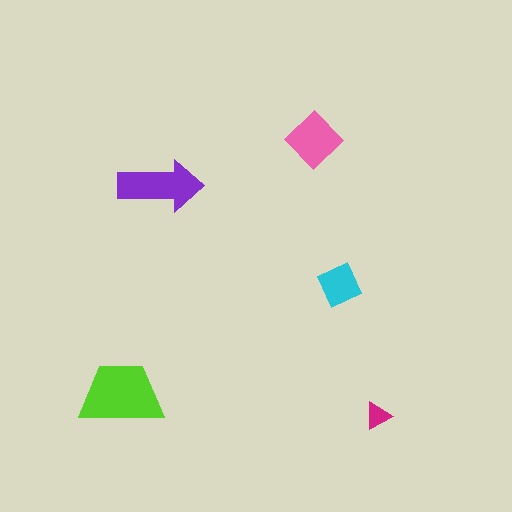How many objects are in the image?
There are 5 objects in the image.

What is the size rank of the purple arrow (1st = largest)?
2nd.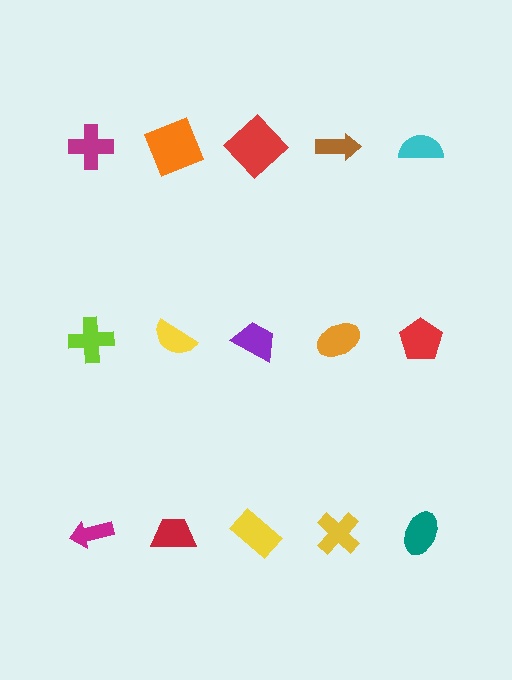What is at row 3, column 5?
A teal ellipse.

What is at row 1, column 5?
A cyan semicircle.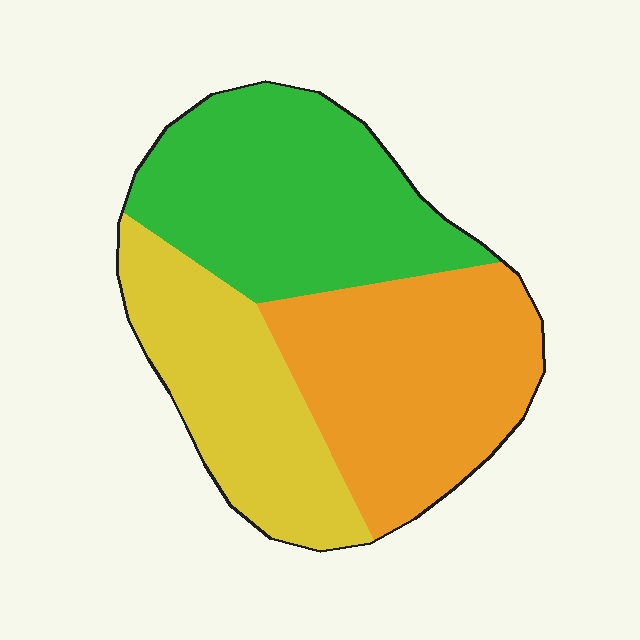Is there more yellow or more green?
Green.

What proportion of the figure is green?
Green takes up between a third and a half of the figure.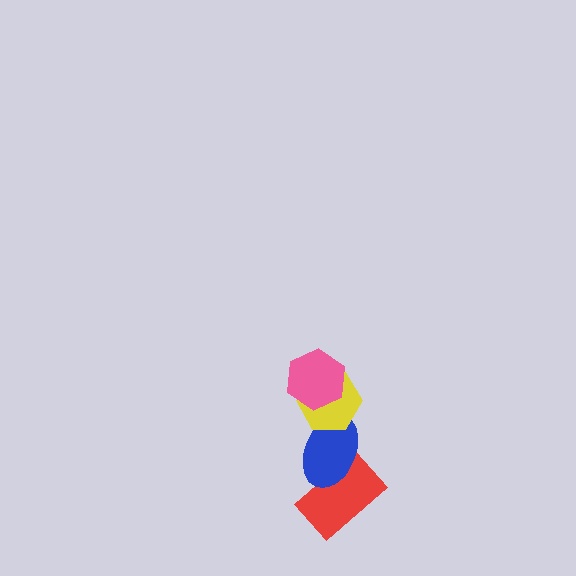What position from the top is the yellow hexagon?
The yellow hexagon is 2nd from the top.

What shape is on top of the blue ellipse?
The yellow hexagon is on top of the blue ellipse.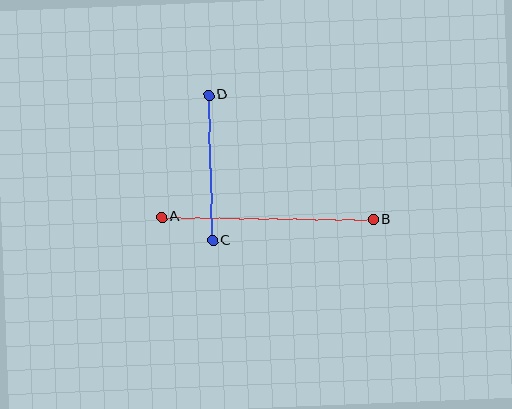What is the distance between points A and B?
The distance is approximately 211 pixels.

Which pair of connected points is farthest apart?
Points A and B are farthest apart.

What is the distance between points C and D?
The distance is approximately 145 pixels.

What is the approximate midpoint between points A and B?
The midpoint is at approximately (267, 218) pixels.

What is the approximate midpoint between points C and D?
The midpoint is at approximately (211, 168) pixels.